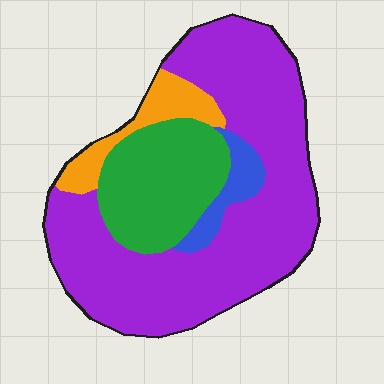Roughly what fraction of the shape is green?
Green covers 22% of the shape.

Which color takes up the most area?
Purple, at roughly 65%.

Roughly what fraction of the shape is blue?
Blue takes up less than a sixth of the shape.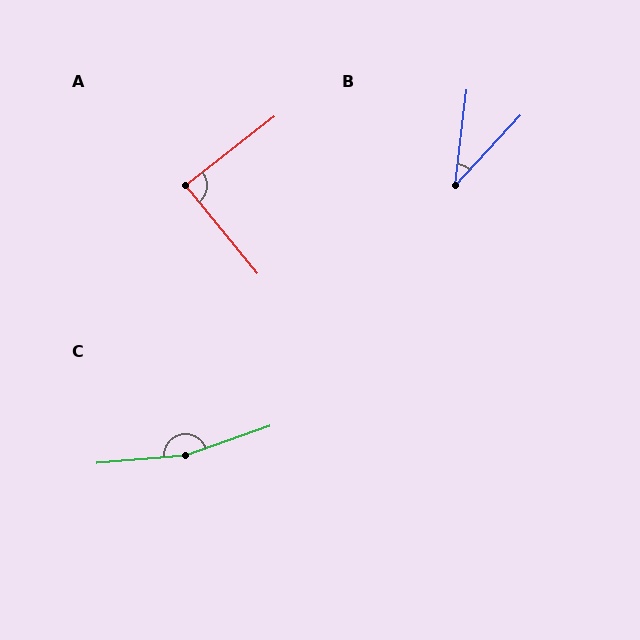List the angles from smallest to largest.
B (36°), A (88°), C (166°).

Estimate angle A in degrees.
Approximately 88 degrees.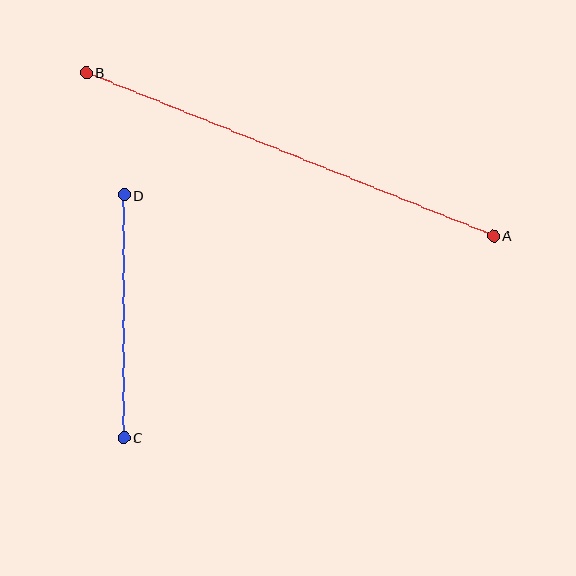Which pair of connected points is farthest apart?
Points A and B are farthest apart.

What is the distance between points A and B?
The distance is approximately 439 pixels.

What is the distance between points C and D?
The distance is approximately 243 pixels.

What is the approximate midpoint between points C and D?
The midpoint is at approximately (124, 316) pixels.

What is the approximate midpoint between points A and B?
The midpoint is at approximately (290, 154) pixels.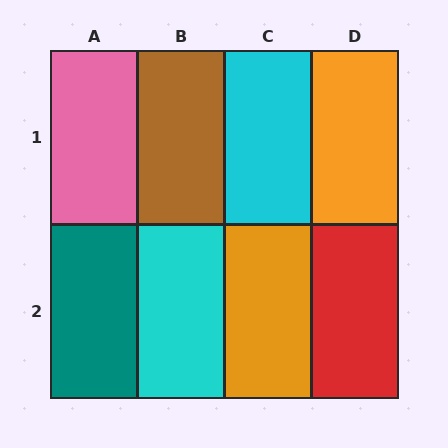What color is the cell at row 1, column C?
Cyan.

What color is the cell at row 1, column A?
Pink.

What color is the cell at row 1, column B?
Brown.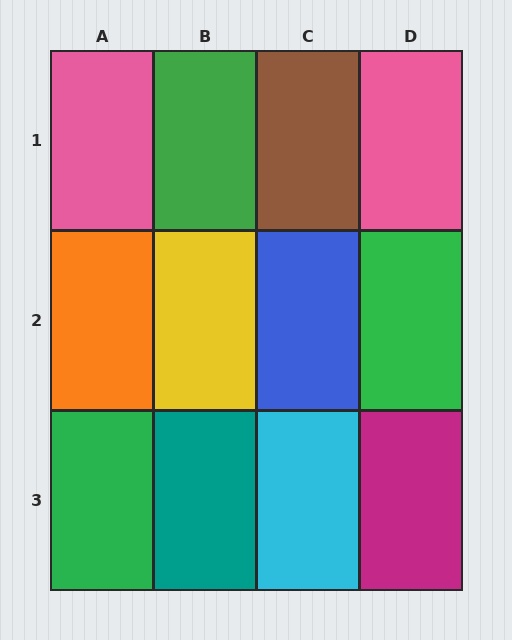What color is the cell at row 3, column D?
Magenta.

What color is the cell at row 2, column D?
Green.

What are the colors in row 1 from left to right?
Pink, green, brown, pink.